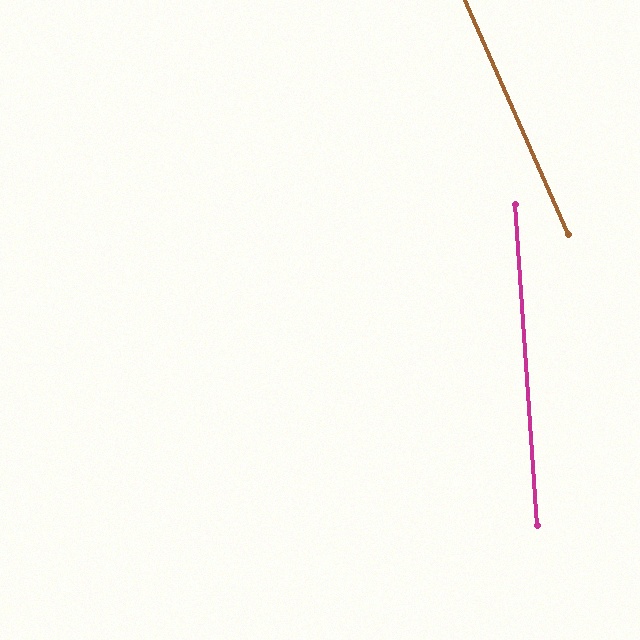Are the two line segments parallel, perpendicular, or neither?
Neither parallel nor perpendicular — they differ by about 20°.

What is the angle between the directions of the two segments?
Approximately 20 degrees.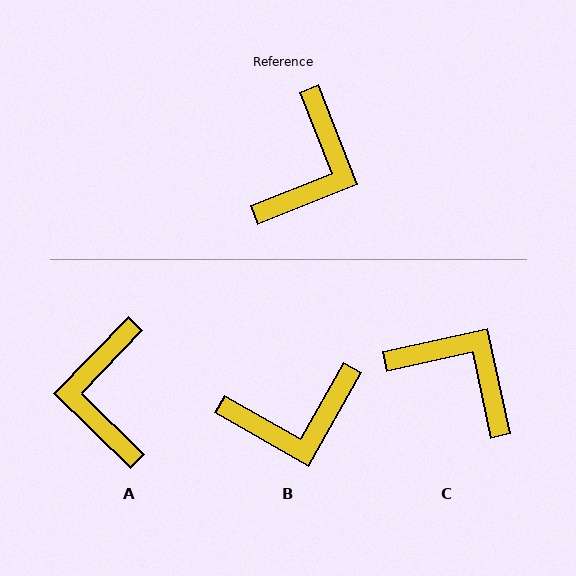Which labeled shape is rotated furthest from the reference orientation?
A, about 156 degrees away.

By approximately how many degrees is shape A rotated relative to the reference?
Approximately 156 degrees clockwise.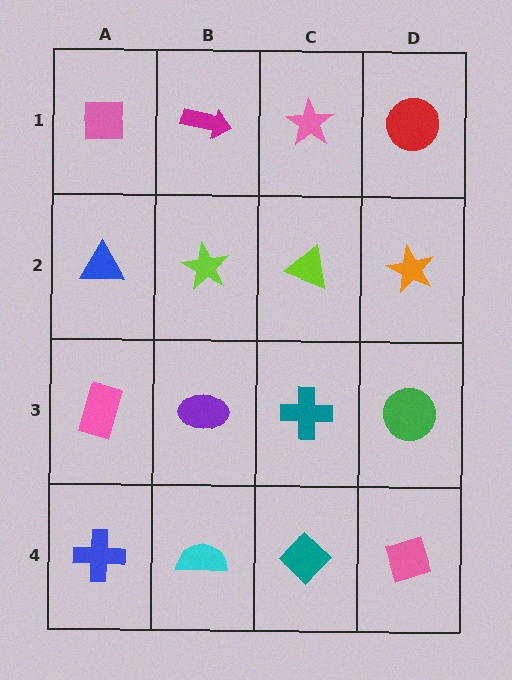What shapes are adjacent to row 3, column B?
A lime star (row 2, column B), a cyan semicircle (row 4, column B), a pink rectangle (row 3, column A), a teal cross (row 3, column C).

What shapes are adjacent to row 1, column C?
A lime triangle (row 2, column C), a magenta arrow (row 1, column B), a red circle (row 1, column D).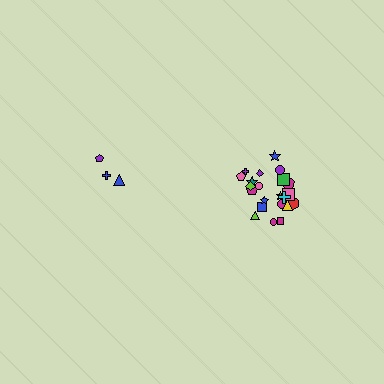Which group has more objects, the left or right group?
The right group.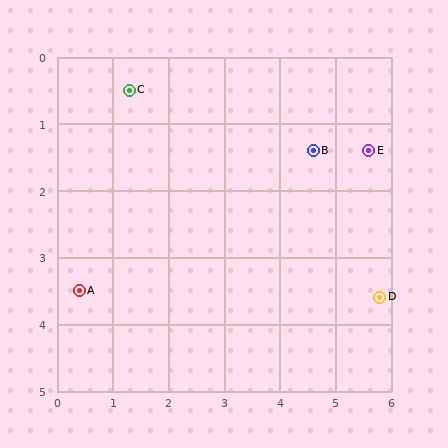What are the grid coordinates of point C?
Point C is at approximately (1.3, 0.5).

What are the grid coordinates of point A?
Point A is at approximately (0.4, 3.5).